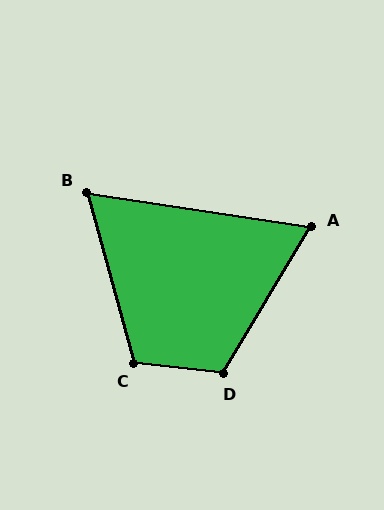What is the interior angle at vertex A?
Approximately 68 degrees (acute).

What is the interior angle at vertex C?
Approximately 112 degrees (obtuse).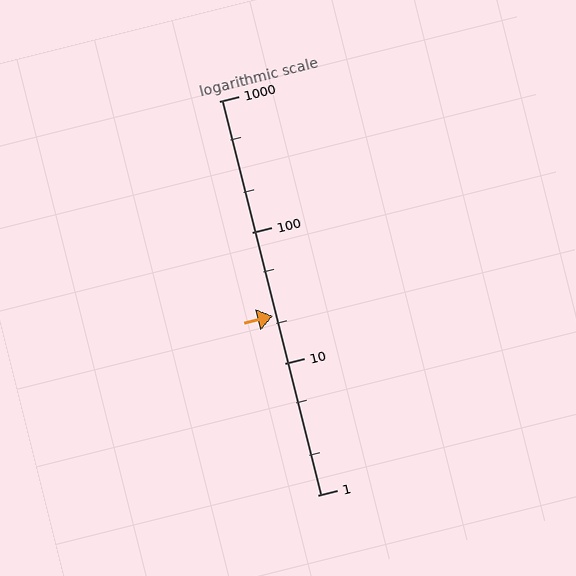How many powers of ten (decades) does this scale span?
The scale spans 3 decades, from 1 to 1000.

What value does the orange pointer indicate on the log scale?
The pointer indicates approximately 23.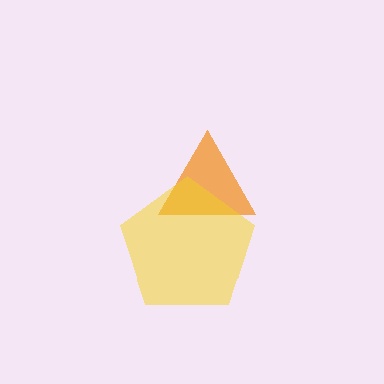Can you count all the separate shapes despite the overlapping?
Yes, there are 2 separate shapes.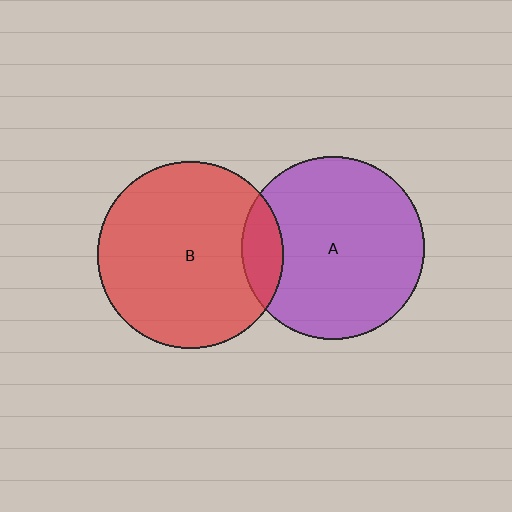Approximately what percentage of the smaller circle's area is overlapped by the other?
Approximately 15%.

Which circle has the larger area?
Circle B (red).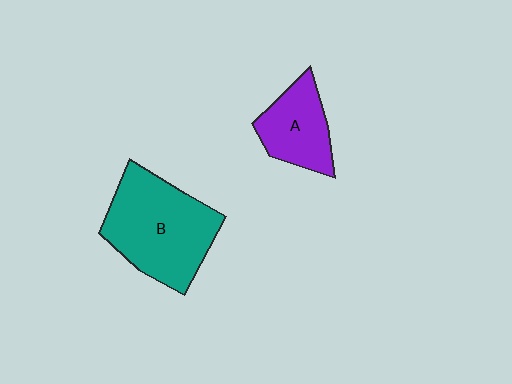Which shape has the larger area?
Shape B (teal).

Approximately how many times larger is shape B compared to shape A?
Approximately 1.8 times.